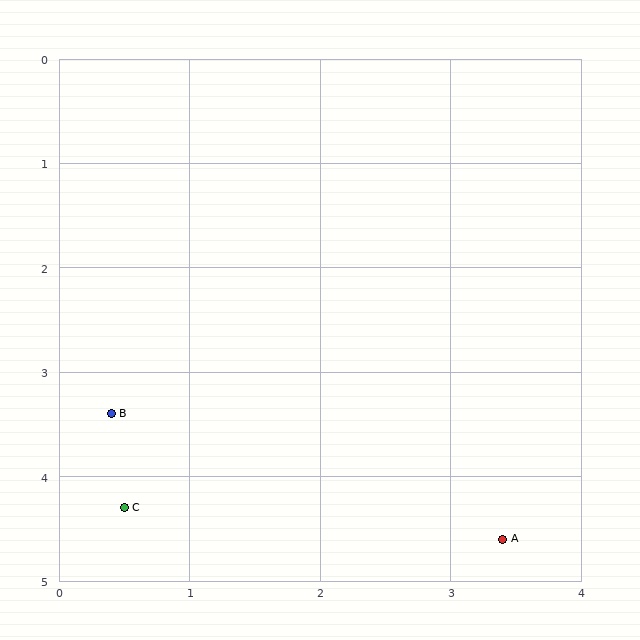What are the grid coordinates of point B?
Point B is at approximately (0.4, 3.4).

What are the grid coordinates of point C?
Point C is at approximately (0.5, 4.3).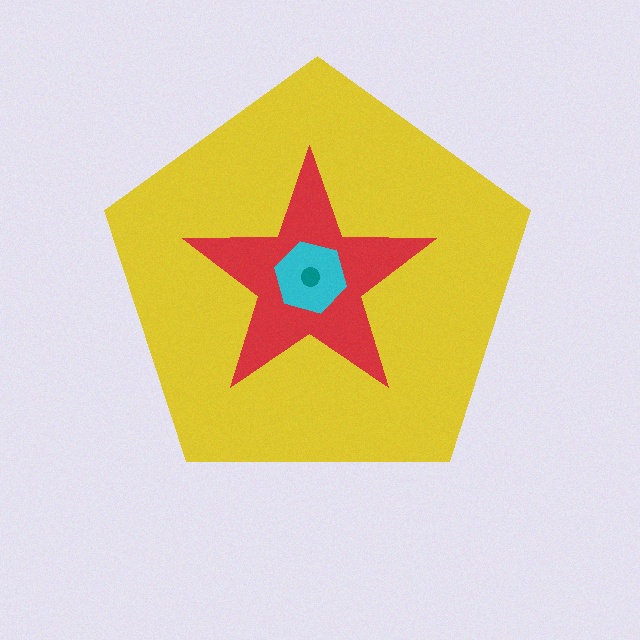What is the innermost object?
The teal circle.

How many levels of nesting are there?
4.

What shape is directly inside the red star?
The cyan hexagon.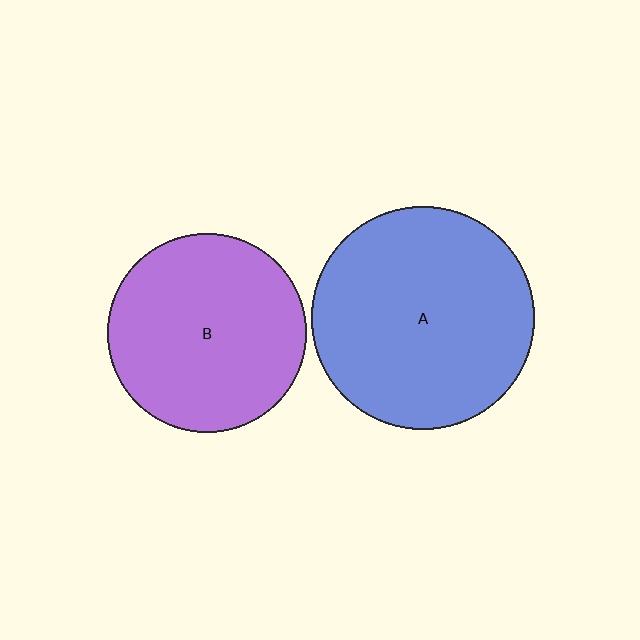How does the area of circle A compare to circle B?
Approximately 1.3 times.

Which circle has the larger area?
Circle A (blue).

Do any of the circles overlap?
No, none of the circles overlap.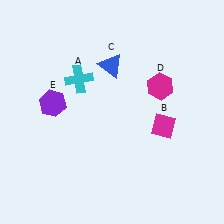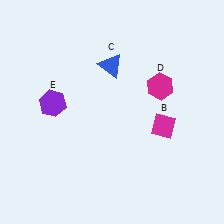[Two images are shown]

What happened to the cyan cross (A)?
The cyan cross (A) was removed in Image 2. It was in the top-left area of Image 1.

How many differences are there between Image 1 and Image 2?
There is 1 difference between the two images.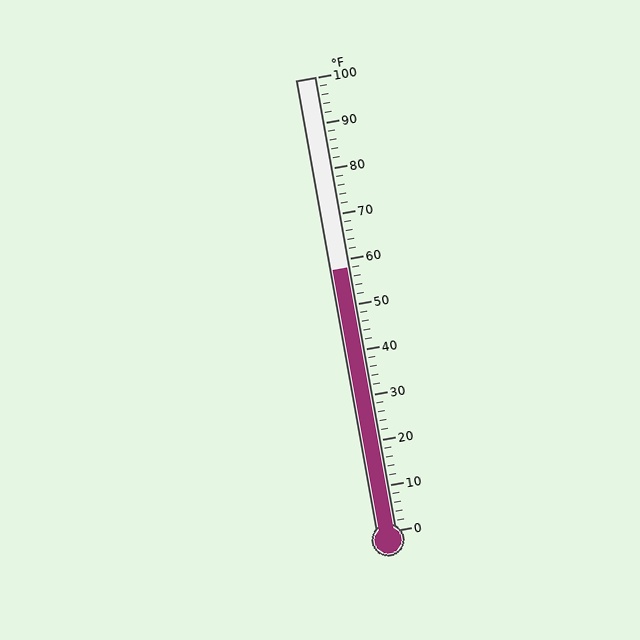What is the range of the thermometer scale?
The thermometer scale ranges from 0°F to 100°F.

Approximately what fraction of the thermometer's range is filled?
The thermometer is filled to approximately 60% of its range.